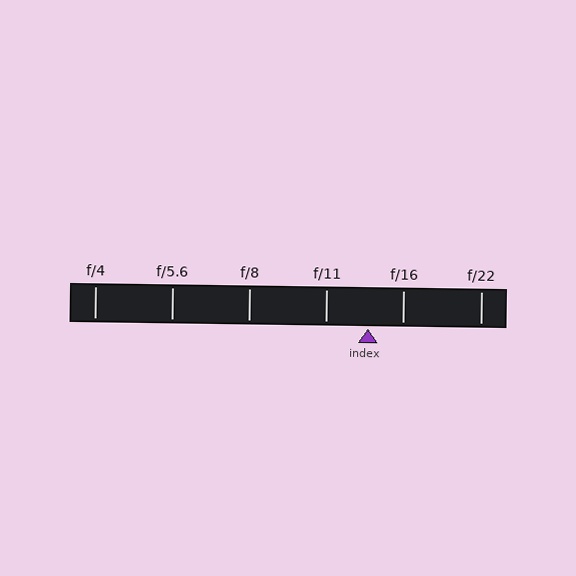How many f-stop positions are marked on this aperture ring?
There are 6 f-stop positions marked.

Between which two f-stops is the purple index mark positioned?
The index mark is between f/11 and f/16.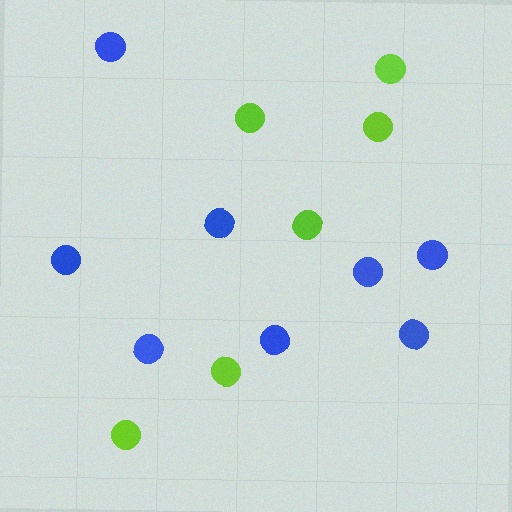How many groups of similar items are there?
There are 2 groups: one group of blue circles (8) and one group of lime circles (6).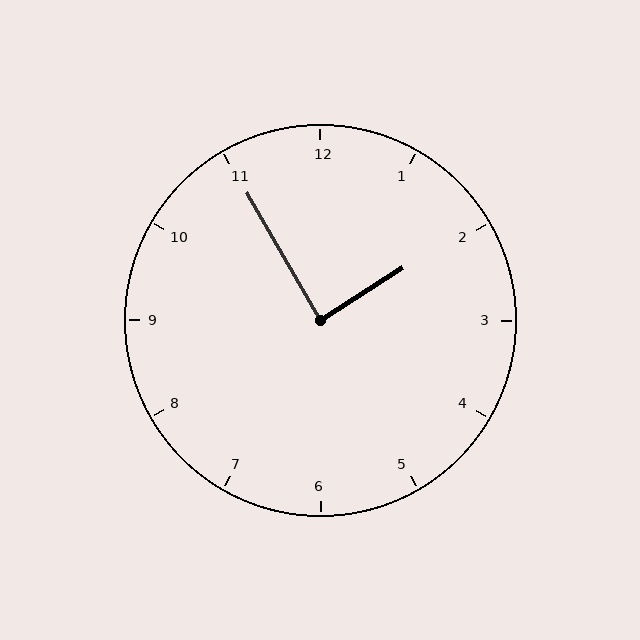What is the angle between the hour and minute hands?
Approximately 88 degrees.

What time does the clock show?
1:55.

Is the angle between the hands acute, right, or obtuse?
It is right.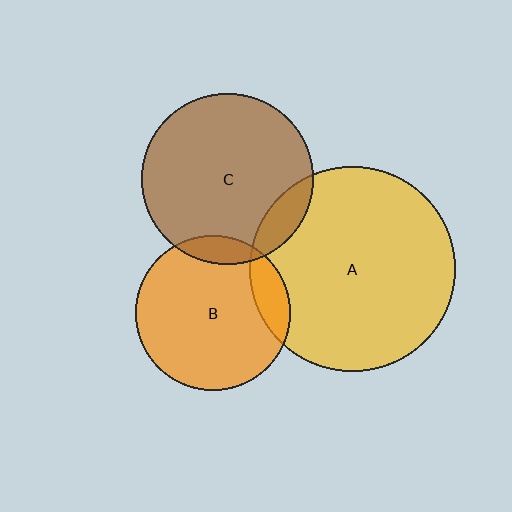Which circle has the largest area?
Circle A (yellow).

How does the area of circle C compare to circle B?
Approximately 1.2 times.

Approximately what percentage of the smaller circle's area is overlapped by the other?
Approximately 10%.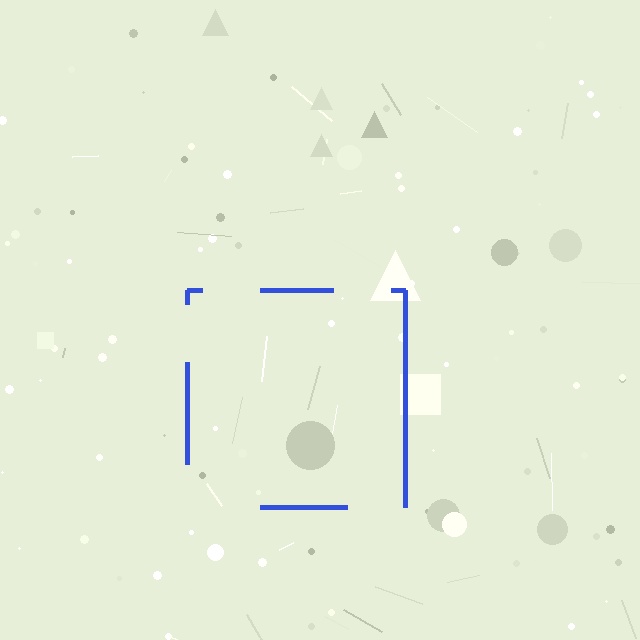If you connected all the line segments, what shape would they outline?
They would outline a square.